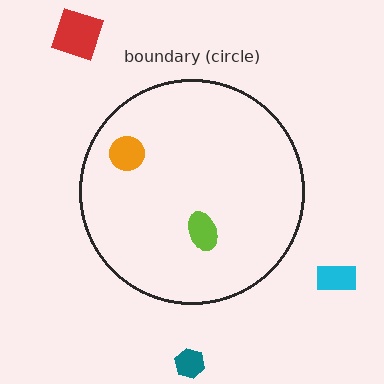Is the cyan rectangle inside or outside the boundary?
Outside.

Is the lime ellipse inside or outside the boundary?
Inside.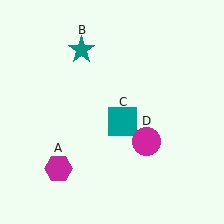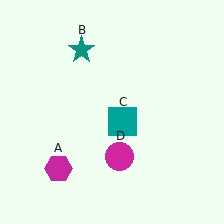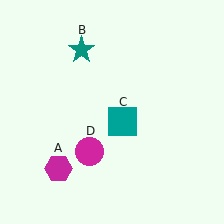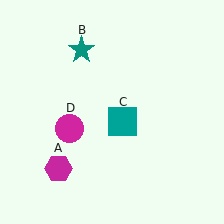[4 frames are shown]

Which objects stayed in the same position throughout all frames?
Magenta hexagon (object A) and teal star (object B) and teal square (object C) remained stationary.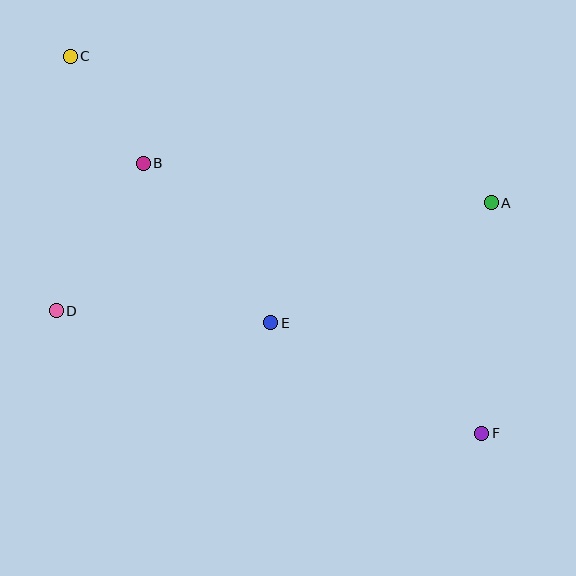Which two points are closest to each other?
Points B and C are closest to each other.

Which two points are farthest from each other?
Points C and F are farthest from each other.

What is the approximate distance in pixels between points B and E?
The distance between B and E is approximately 204 pixels.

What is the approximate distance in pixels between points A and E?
The distance between A and E is approximately 251 pixels.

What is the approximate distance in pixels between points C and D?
The distance between C and D is approximately 255 pixels.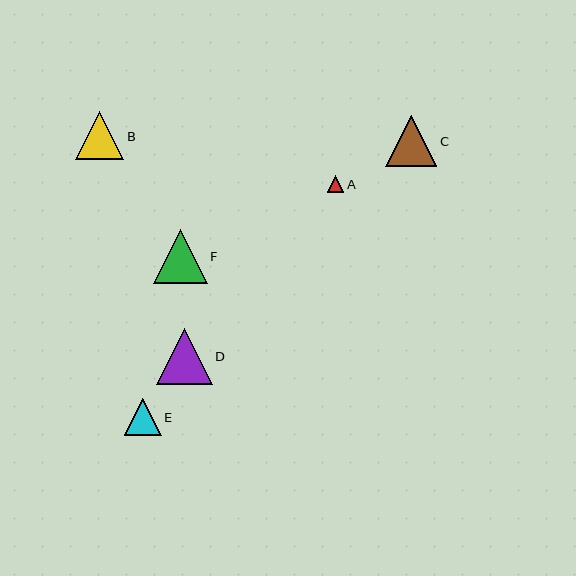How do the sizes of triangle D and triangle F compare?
Triangle D and triangle F are approximately the same size.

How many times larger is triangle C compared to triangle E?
Triangle C is approximately 1.4 times the size of triangle E.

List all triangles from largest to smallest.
From largest to smallest: D, F, C, B, E, A.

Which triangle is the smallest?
Triangle A is the smallest with a size of approximately 17 pixels.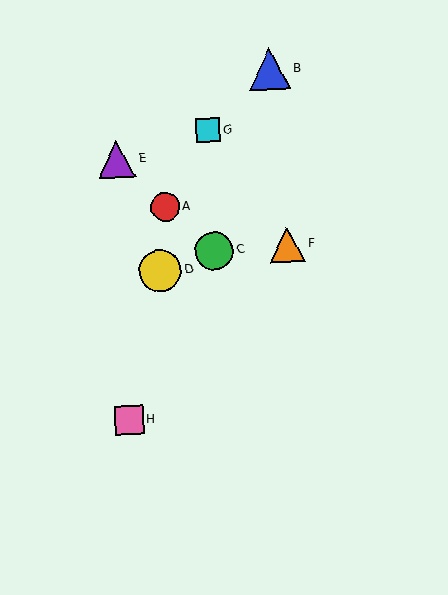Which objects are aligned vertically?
Objects C, G are aligned vertically.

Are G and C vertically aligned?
Yes, both are at x≈208.